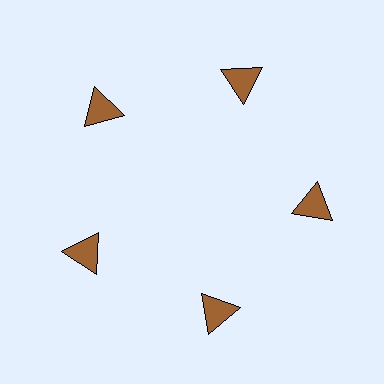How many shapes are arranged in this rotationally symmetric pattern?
There are 5 shapes, arranged in 5 groups of 1.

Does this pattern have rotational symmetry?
Yes, this pattern has 5-fold rotational symmetry. It looks the same after rotating 72 degrees around the center.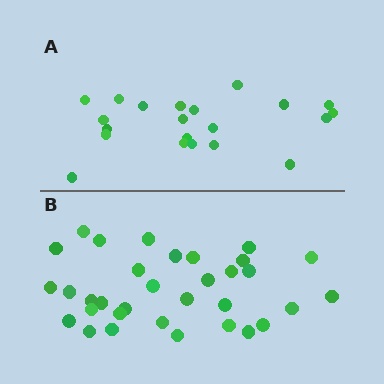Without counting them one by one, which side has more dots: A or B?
Region B (the bottom region) has more dots.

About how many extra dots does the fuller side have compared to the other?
Region B has roughly 12 or so more dots than region A.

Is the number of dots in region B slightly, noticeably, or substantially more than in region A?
Region B has substantially more. The ratio is roughly 1.6 to 1.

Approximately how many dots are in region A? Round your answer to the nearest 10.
About 20 dots. (The exact count is 21, which rounds to 20.)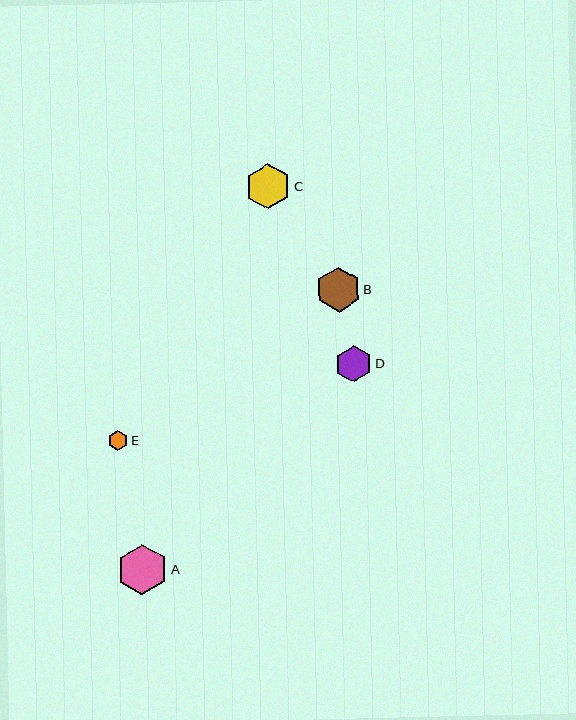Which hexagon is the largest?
Hexagon A is the largest with a size of approximately 50 pixels.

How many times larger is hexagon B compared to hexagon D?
Hexagon B is approximately 1.2 times the size of hexagon D.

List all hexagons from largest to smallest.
From largest to smallest: A, C, B, D, E.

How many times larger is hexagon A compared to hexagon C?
Hexagon A is approximately 1.1 times the size of hexagon C.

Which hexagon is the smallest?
Hexagon E is the smallest with a size of approximately 20 pixels.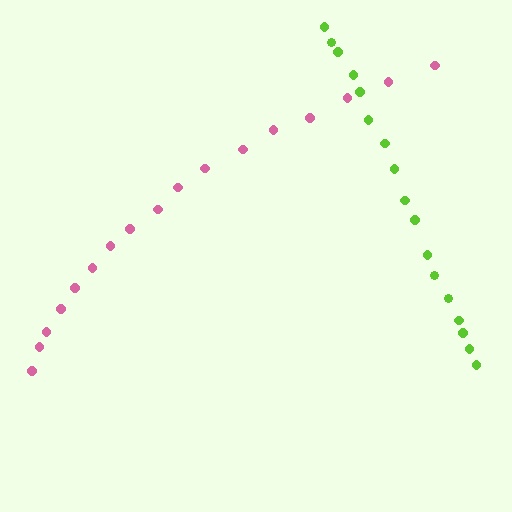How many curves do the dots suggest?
There are 2 distinct paths.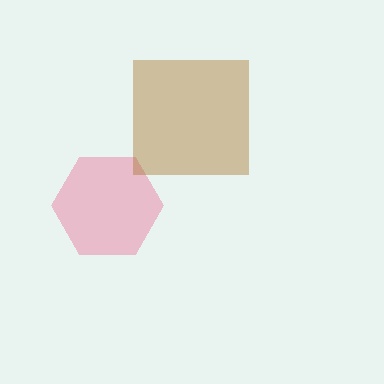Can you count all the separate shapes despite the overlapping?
Yes, there are 2 separate shapes.